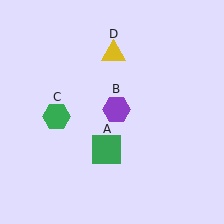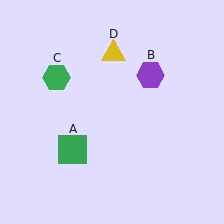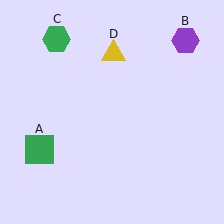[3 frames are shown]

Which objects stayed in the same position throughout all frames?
Yellow triangle (object D) remained stationary.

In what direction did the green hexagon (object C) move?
The green hexagon (object C) moved up.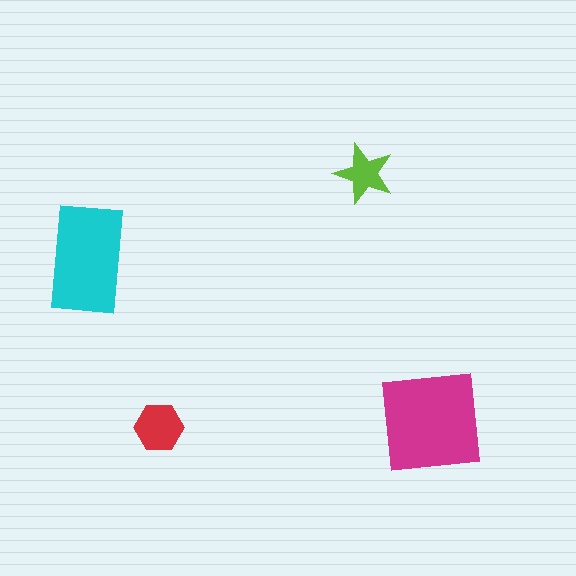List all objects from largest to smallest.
The magenta square, the cyan rectangle, the red hexagon, the lime star.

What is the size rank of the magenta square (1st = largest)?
1st.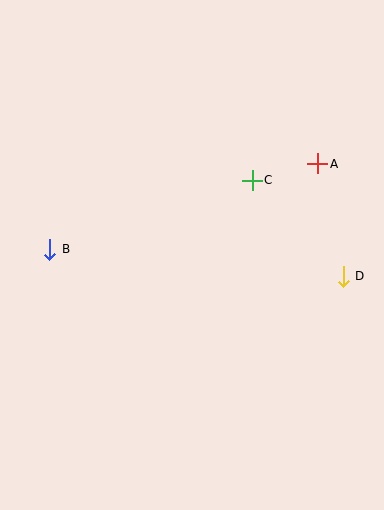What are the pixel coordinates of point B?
Point B is at (50, 249).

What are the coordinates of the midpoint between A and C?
The midpoint between A and C is at (285, 172).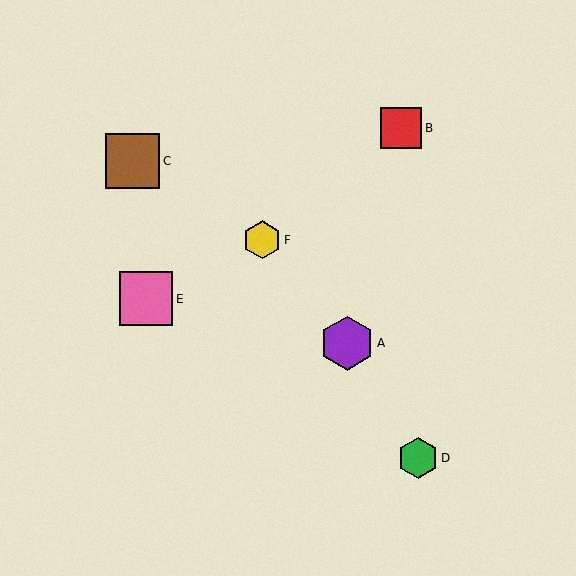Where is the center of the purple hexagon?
The center of the purple hexagon is at (347, 343).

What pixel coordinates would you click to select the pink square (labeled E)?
Click at (146, 299) to select the pink square E.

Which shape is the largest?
The brown square (labeled C) is the largest.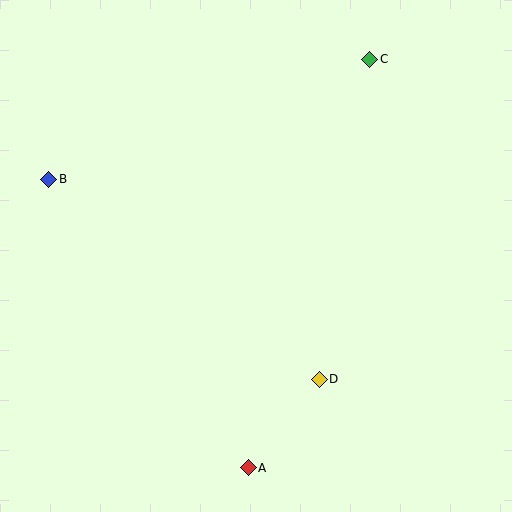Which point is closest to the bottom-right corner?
Point D is closest to the bottom-right corner.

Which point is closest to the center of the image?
Point D at (319, 379) is closest to the center.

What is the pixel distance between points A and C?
The distance between A and C is 426 pixels.